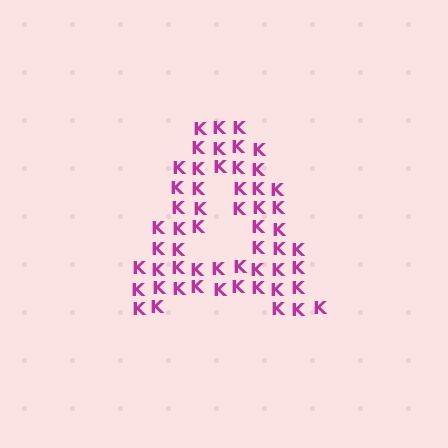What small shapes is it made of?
It is made of small letter K's.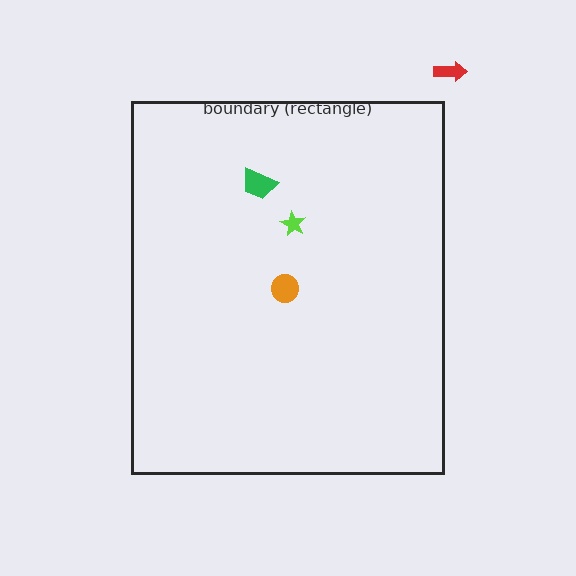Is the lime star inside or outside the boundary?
Inside.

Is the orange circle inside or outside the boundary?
Inside.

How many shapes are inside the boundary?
3 inside, 1 outside.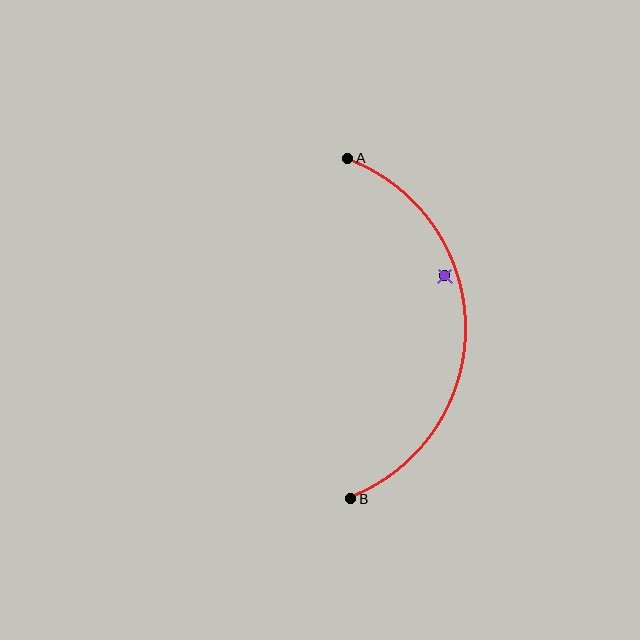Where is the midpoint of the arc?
The arc midpoint is the point on the curve farthest from the straight line joining A and B. It sits to the right of that line.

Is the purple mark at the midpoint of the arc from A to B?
No — the purple mark does not lie on the arc at all. It sits slightly inside the curve.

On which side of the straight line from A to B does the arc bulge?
The arc bulges to the right of the straight line connecting A and B.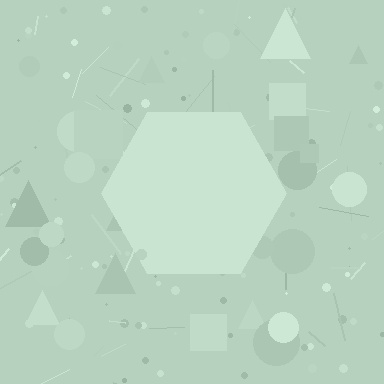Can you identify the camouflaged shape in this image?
The camouflaged shape is a hexagon.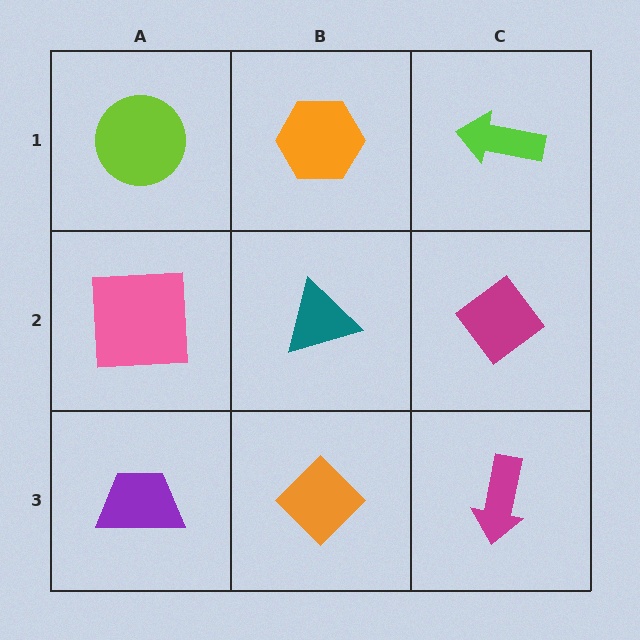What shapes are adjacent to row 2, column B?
An orange hexagon (row 1, column B), an orange diamond (row 3, column B), a pink square (row 2, column A), a magenta diamond (row 2, column C).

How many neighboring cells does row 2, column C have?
3.